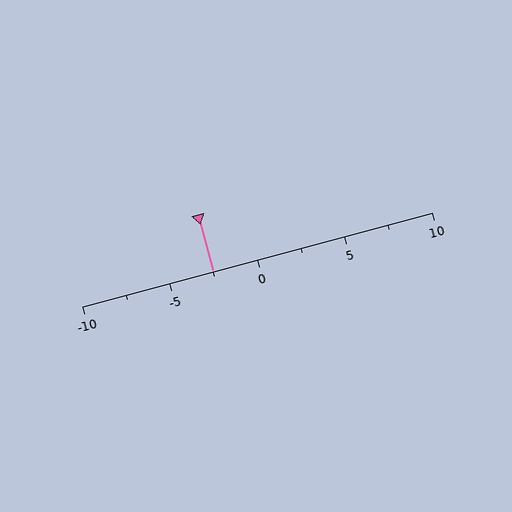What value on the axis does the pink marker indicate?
The marker indicates approximately -2.5.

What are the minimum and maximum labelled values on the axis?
The axis runs from -10 to 10.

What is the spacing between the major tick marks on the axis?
The major ticks are spaced 5 apart.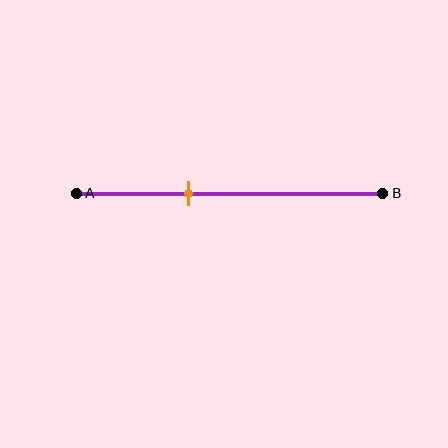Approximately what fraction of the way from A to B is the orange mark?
The orange mark is approximately 35% of the way from A to B.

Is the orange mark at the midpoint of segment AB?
No, the mark is at about 35% from A, not at the 50% midpoint.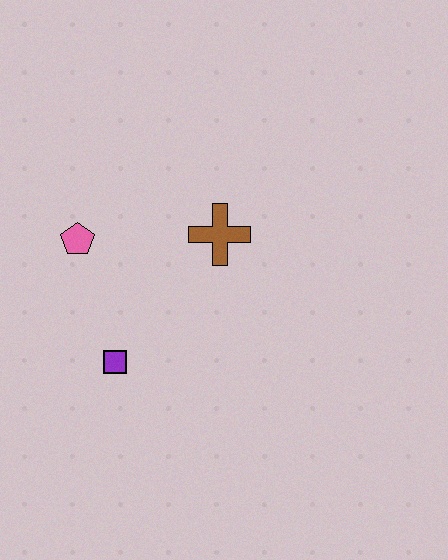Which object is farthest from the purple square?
The brown cross is farthest from the purple square.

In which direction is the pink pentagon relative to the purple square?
The pink pentagon is above the purple square.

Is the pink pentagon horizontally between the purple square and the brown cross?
No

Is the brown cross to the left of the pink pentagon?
No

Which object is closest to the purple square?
The pink pentagon is closest to the purple square.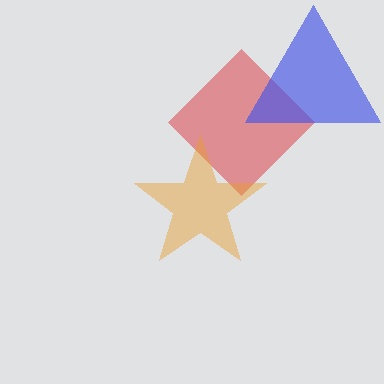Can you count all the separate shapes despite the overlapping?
Yes, there are 3 separate shapes.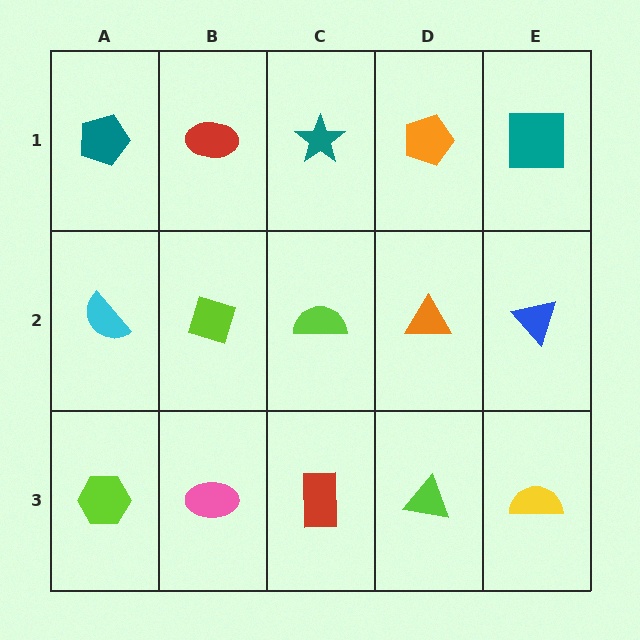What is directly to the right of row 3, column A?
A pink ellipse.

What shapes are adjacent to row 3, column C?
A lime semicircle (row 2, column C), a pink ellipse (row 3, column B), a lime triangle (row 3, column D).